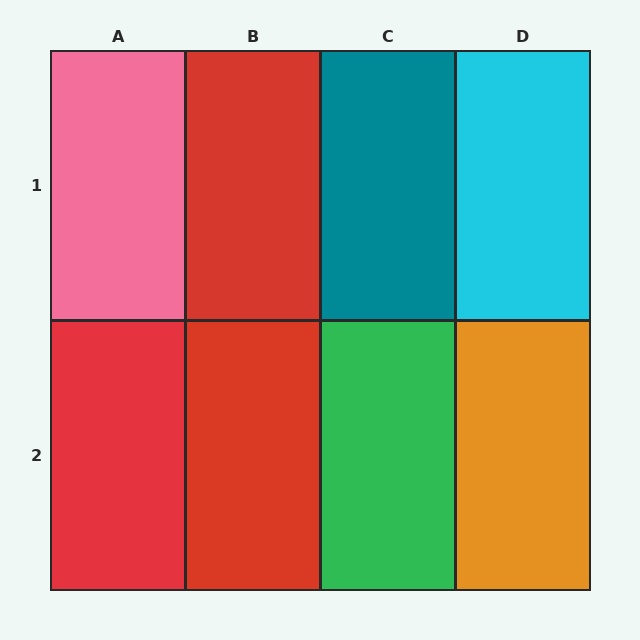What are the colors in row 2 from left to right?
Red, red, green, orange.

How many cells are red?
3 cells are red.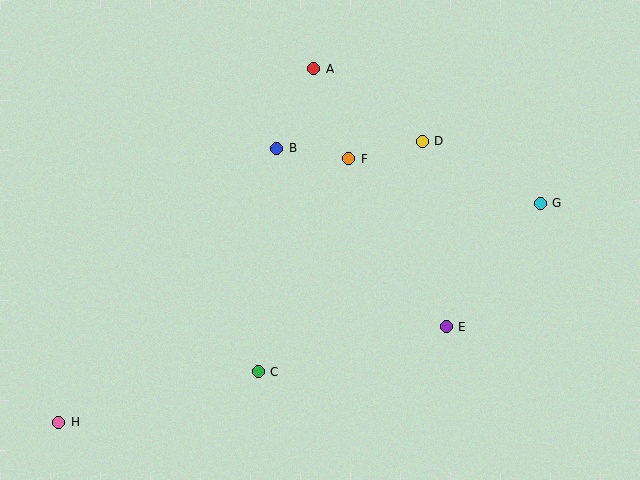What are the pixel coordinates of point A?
Point A is at (314, 69).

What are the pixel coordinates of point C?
Point C is at (258, 372).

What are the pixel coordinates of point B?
Point B is at (277, 148).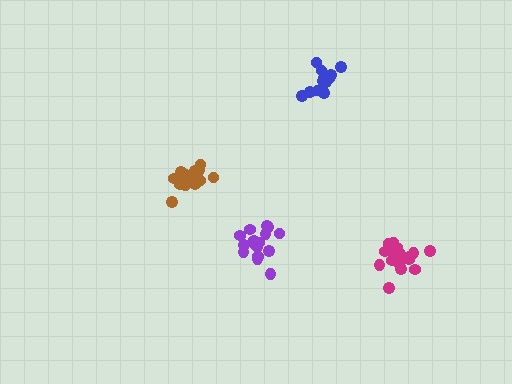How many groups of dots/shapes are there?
There are 4 groups.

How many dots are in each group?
Group 1: 19 dots, Group 2: 18 dots, Group 3: 16 dots, Group 4: 13 dots (66 total).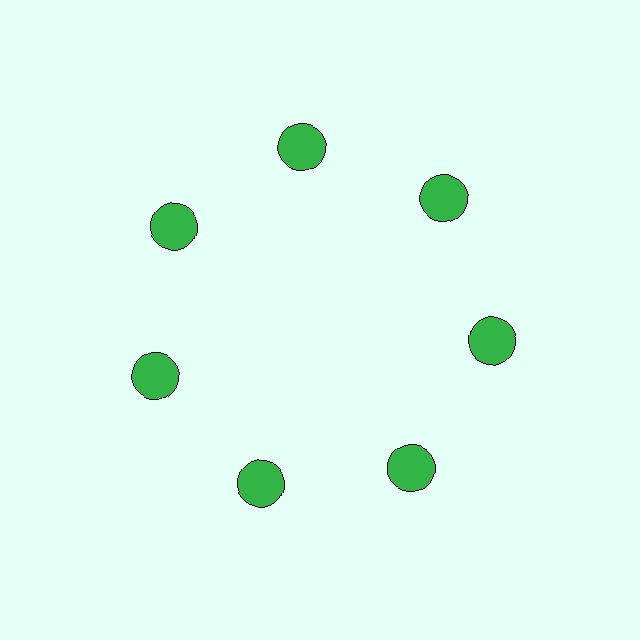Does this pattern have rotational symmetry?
Yes, this pattern has 7-fold rotational symmetry. It looks the same after rotating 51 degrees around the center.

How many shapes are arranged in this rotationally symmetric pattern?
There are 7 shapes, arranged in 7 groups of 1.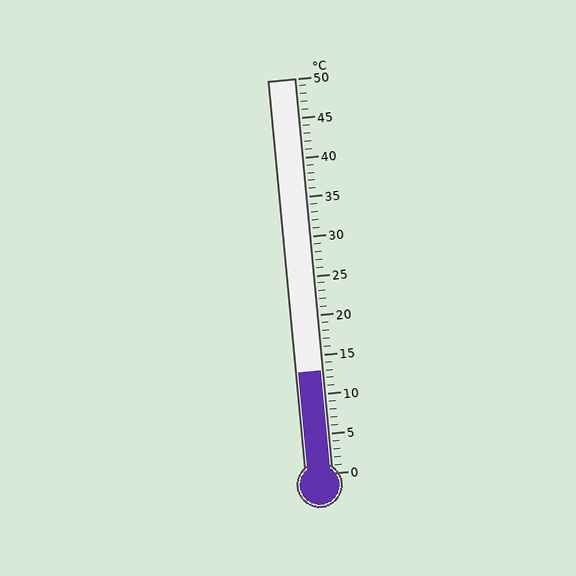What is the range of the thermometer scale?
The thermometer scale ranges from 0°C to 50°C.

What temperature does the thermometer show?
The thermometer shows approximately 13°C.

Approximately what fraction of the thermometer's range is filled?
The thermometer is filled to approximately 25% of its range.